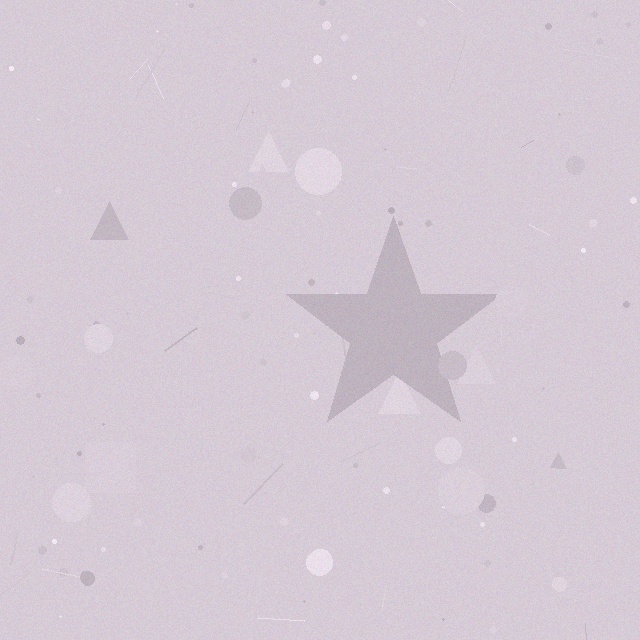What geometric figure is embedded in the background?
A star is embedded in the background.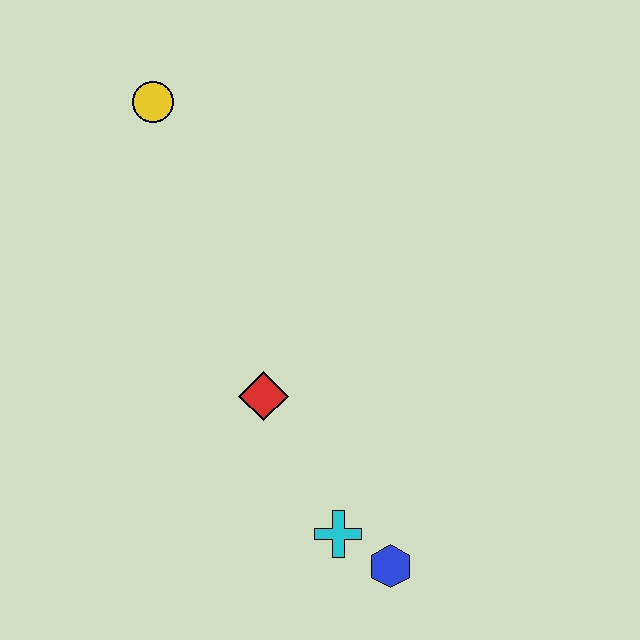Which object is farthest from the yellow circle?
The blue hexagon is farthest from the yellow circle.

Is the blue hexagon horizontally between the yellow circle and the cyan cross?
No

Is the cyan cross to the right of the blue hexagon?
No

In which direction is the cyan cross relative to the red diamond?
The cyan cross is below the red diamond.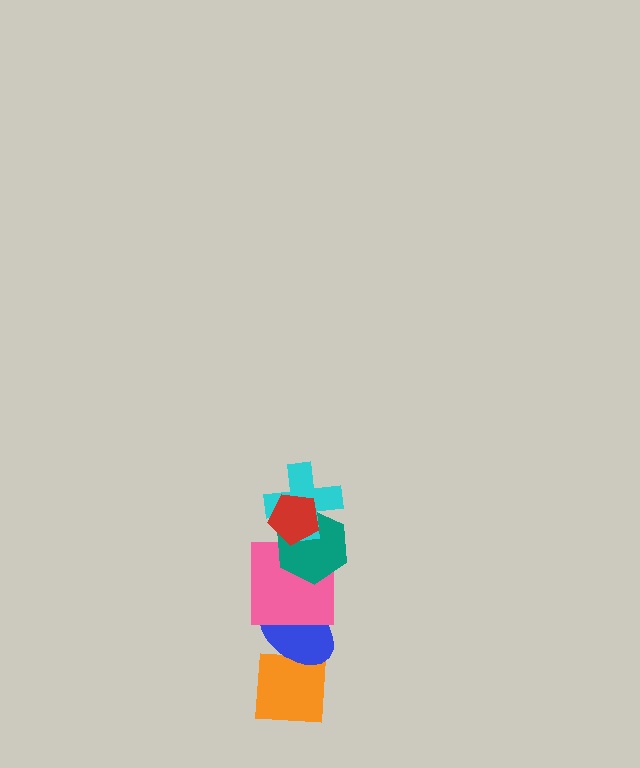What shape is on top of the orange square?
The blue ellipse is on top of the orange square.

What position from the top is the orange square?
The orange square is 6th from the top.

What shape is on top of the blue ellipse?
The pink square is on top of the blue ellipse.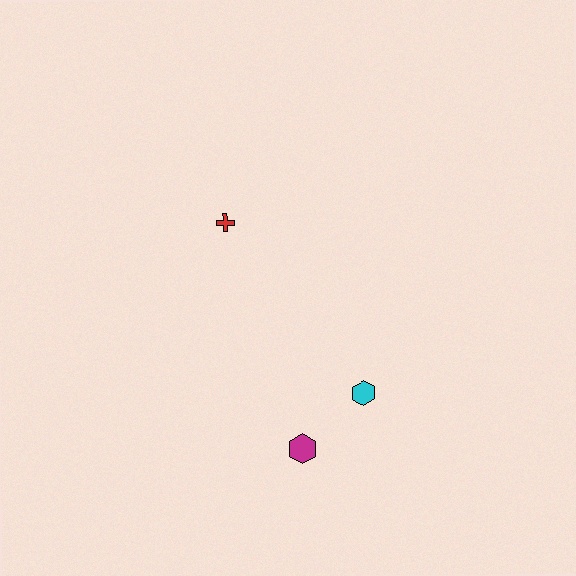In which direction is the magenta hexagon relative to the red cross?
The magenta hexagon is below the red cross.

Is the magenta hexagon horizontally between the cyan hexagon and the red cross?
Yes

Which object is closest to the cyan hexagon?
The magenta hexagon is closest to the cyan hexagon.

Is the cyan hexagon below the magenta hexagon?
No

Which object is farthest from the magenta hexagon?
The red cross is farthest from the magenta hexagon.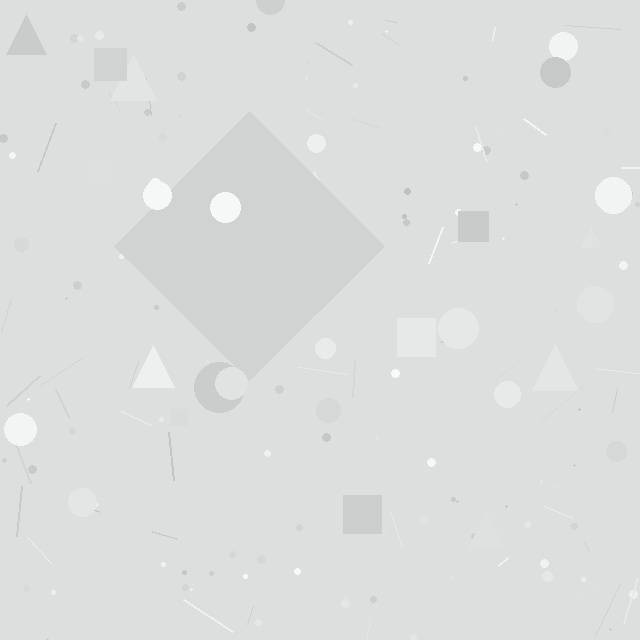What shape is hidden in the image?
A diamond is hidden in the image.